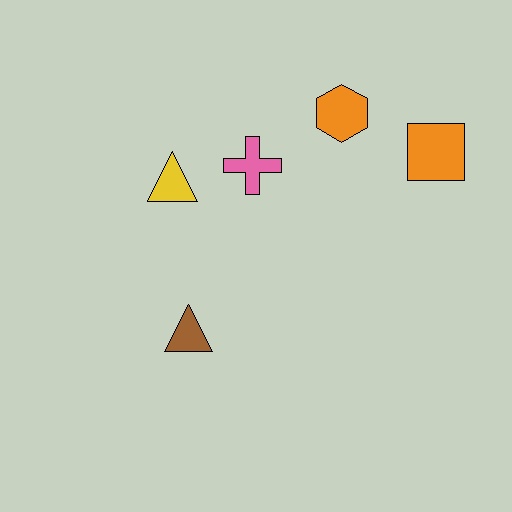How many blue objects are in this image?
There are no blue objects.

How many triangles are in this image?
There are 2 triangles.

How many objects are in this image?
There are 5 objects.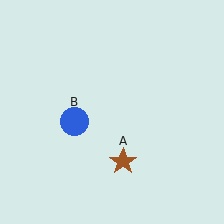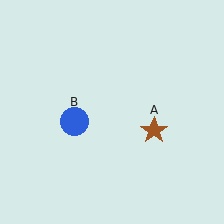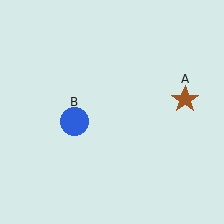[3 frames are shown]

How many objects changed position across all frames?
1 object changed position: brown star (object A).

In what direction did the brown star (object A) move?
The brown star (object A) moved up and to the right.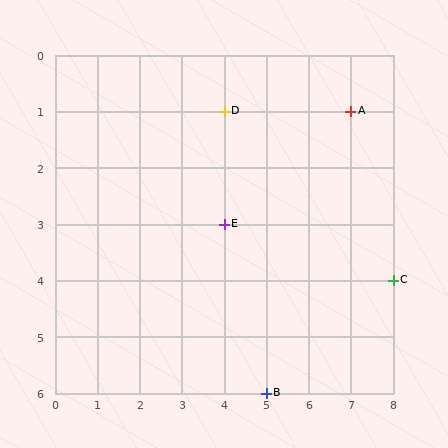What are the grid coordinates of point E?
Point E is at grid coordinates (4, 3).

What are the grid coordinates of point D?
Point D is at grid coordinates (4, 1).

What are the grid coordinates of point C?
Point C is at grid coordinates (8, 4).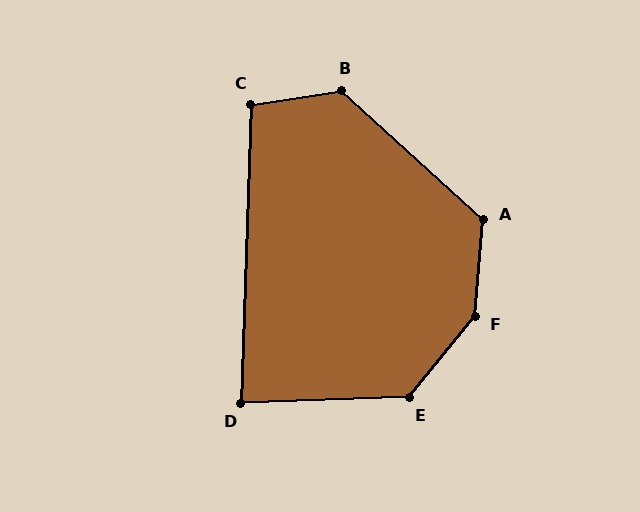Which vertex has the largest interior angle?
F, at approximately 145 degrees.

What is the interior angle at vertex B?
Approximately 129 degrees (obtuse).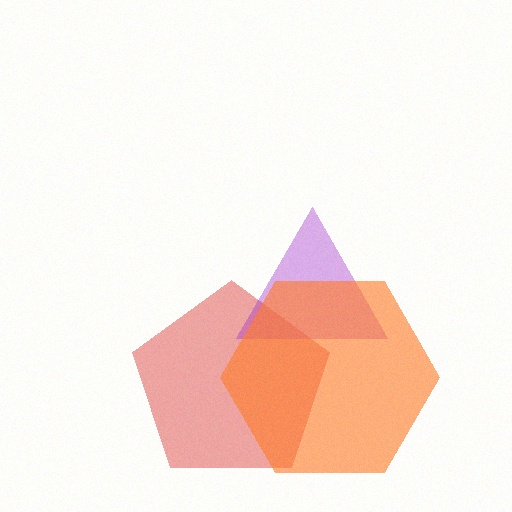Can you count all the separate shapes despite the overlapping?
Yes, there are 3 separate shapes.